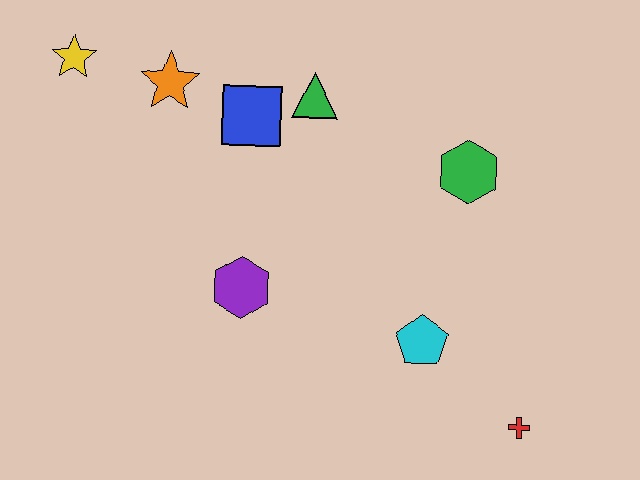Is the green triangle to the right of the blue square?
Yes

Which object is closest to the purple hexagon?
The blue square is closest to the purple hexagon.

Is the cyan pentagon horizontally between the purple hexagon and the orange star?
No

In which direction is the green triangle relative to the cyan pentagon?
The green triangle is above the cyan pentagon.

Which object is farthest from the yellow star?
The red cross is farthest from the yellow star.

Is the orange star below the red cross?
No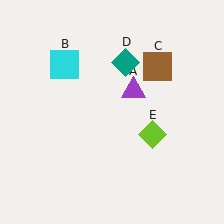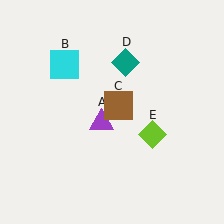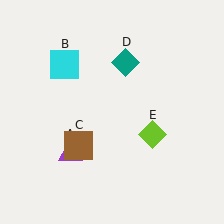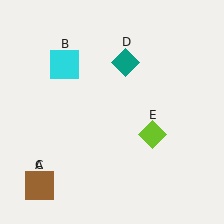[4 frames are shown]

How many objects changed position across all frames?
2 objects changed position: purple triangle (object A), brown square (object C).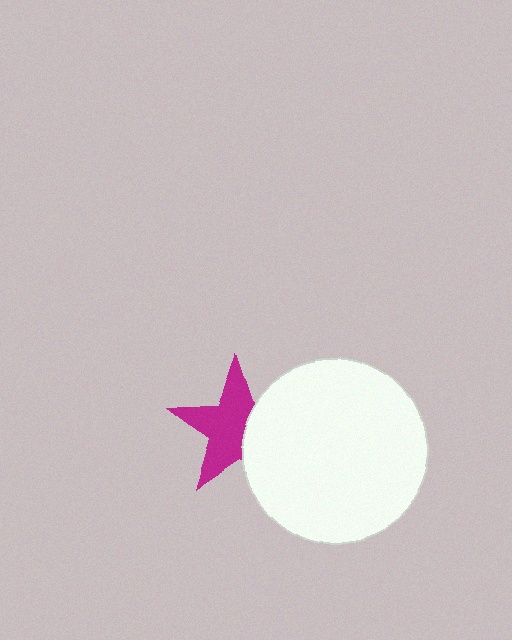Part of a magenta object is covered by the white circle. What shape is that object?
It is a star.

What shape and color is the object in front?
The object in front is a white circle.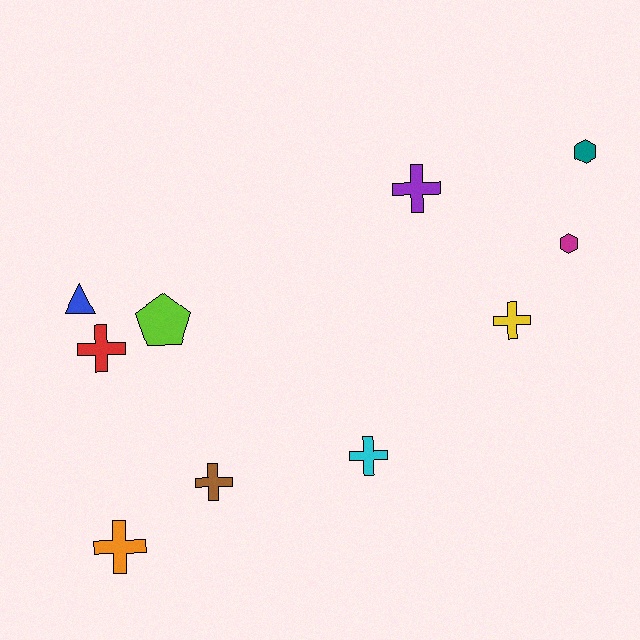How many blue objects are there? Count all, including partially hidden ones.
There is 1 blue object.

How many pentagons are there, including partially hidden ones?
There is 1 pentagon.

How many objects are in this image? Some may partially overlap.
There are 10 objects.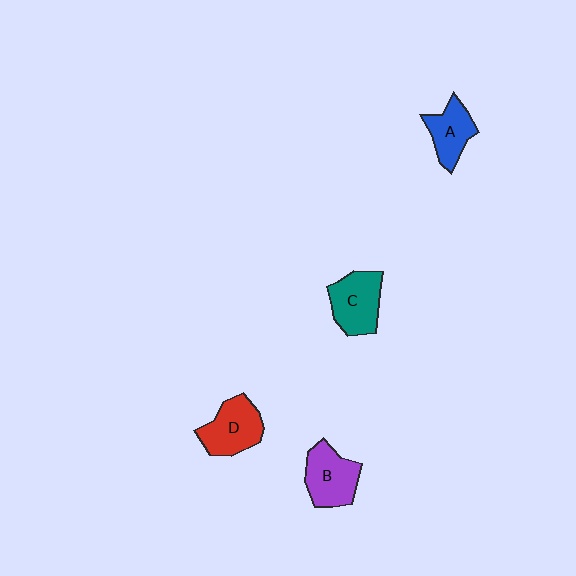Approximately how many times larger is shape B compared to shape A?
Approximately 1.3 times.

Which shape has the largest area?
Shape C (teal).